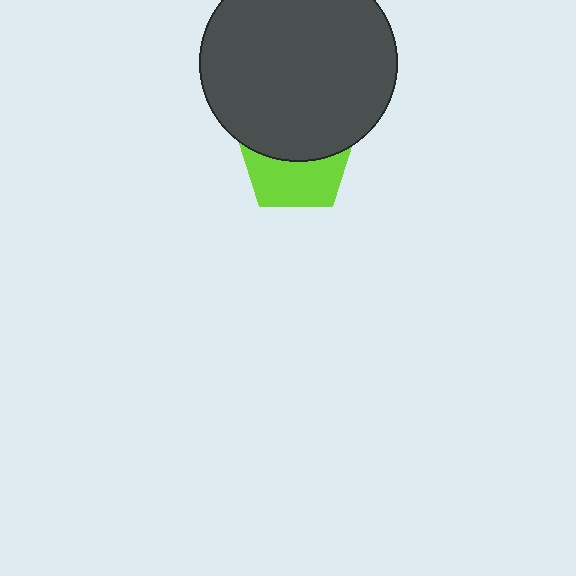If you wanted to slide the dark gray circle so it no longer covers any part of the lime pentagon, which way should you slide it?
Slide it up — that is the most direct way to separate the two shapes.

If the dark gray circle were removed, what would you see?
You would see the complete lime pentagon.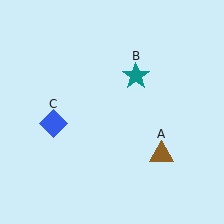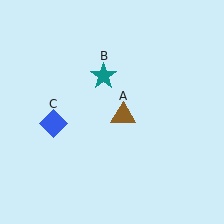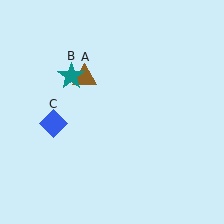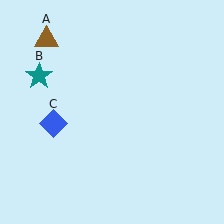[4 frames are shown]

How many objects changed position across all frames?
2 objects changed position: brown triangle (object A), teal star (object B).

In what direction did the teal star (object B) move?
The teal star (object B) moved left.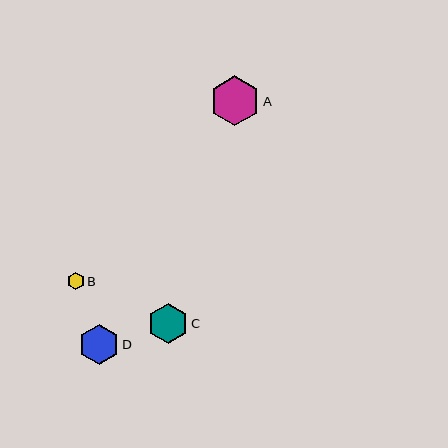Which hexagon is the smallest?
Hexagon B is the smallest with a size of approximately 17 pixels.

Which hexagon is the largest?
Hexagon A is the largest with a size of approximately 50 pixels.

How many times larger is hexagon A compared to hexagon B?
Hexagon A is approximately 2.9 times the size of hexagon B.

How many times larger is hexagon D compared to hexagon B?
Hexagon D is approximately 2.4 times the size of hexagon B.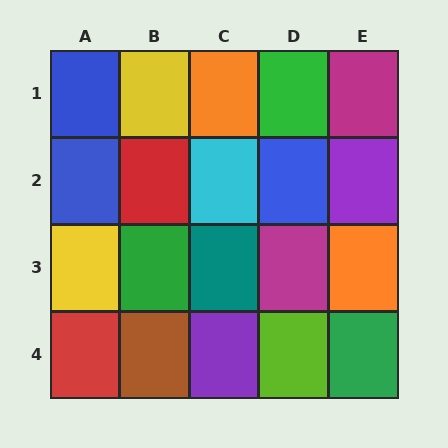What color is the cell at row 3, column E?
Orange.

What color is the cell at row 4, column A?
Red.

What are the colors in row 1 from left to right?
Blue, yellow, orange, green, magenta.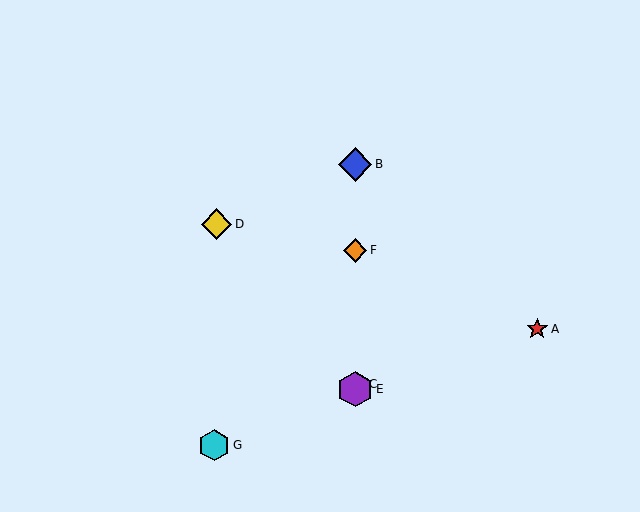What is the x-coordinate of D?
Object D is at x≈216.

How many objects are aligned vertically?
4 objects (B, C, E, F) are aligned vertically.